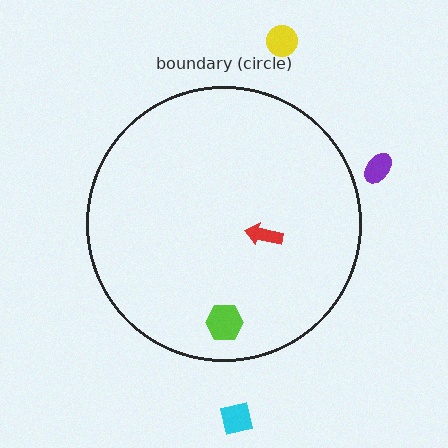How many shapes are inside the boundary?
2 inside, 3 outside.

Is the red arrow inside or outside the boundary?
Inside.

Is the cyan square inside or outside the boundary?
Outside.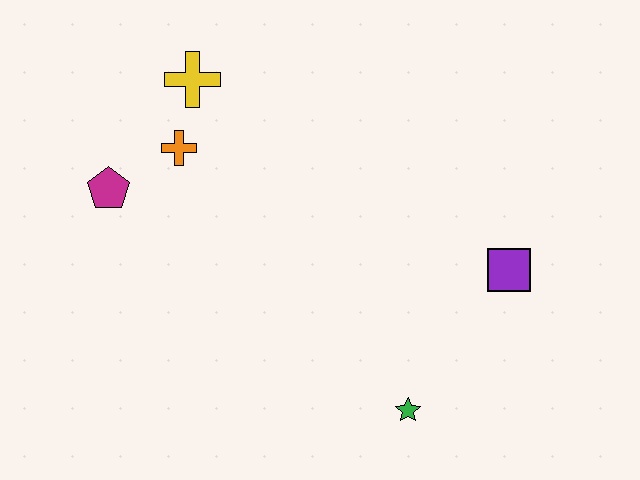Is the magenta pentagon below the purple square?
No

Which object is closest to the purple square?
The green star is closest to the purple square.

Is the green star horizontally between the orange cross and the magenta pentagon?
No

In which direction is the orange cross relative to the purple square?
The orange cross is to the left of the purple square.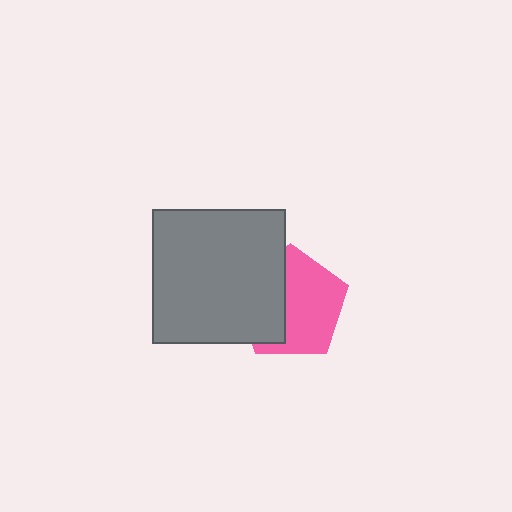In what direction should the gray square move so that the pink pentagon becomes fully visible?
The gray square should move left. That is the shortest direction to clear the overlap and leave the pink pentagon fully visible.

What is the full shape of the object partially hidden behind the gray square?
The partially hidden object is a pink pentagon.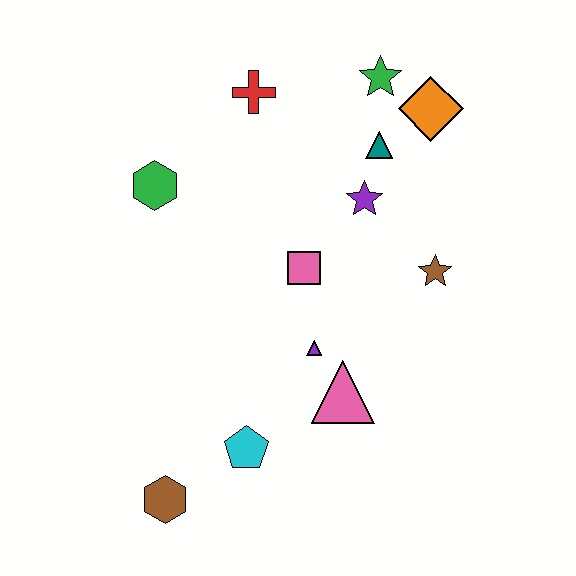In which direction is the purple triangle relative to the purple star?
The purple triangle is below the purple star.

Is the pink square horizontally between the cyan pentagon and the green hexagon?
No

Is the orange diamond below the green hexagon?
No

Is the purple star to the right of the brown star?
No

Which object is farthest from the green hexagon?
The brown hexagon is farthest from the green hexagon.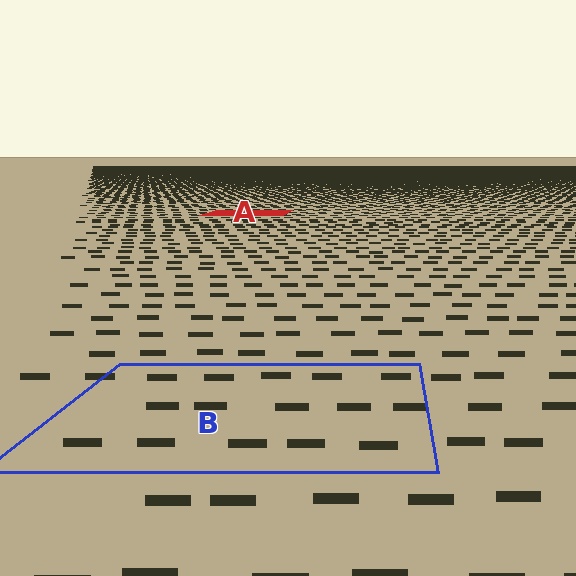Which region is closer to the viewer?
Region B is closer. The texture elements there are larger and more spread out.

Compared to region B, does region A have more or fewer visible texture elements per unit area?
Region A has more texture elements per unit area — they are packed more densely because it is farther away.